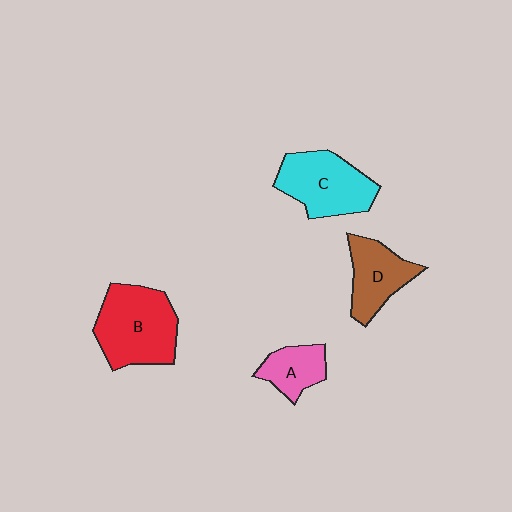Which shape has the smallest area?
Shape A (pink).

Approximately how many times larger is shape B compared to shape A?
Approximately 2.1 times.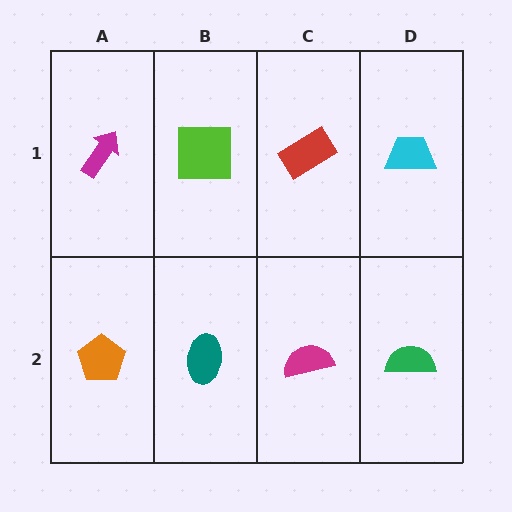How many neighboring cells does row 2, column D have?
2.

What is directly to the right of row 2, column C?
A green semicircle.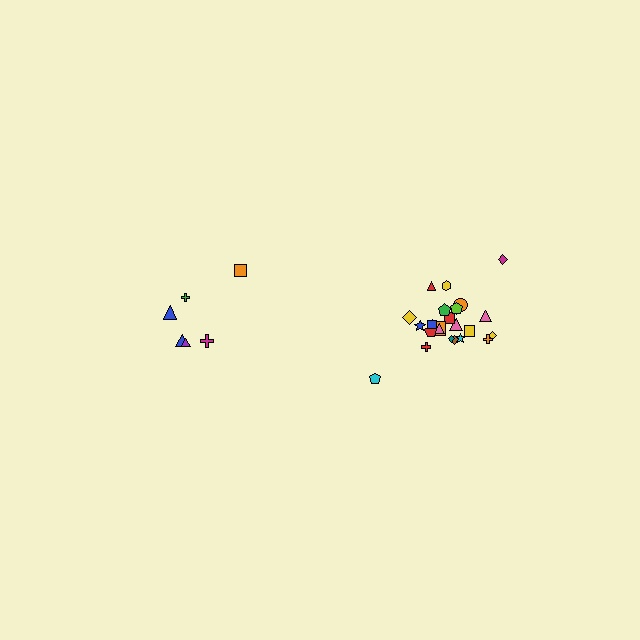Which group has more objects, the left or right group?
The right group.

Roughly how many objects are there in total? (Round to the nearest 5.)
Roughly 30 objects in total.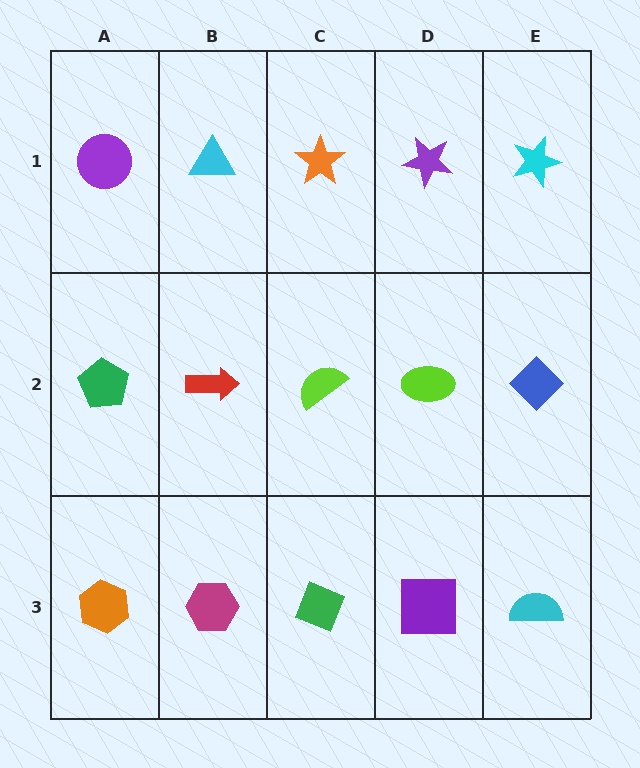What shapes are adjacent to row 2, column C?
An orange star (row 1, column C), a green diamond (row 3, column C), a red arrow (row 2, column B), a lime ellipse (row 2, column D).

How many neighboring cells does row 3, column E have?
2.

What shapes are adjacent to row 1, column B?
A red arrow (row 2, column B), a purple circle (row 1, column A), an orange star (row 1, column C).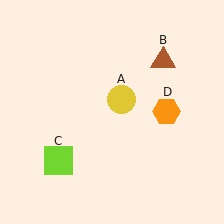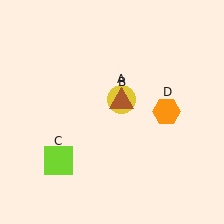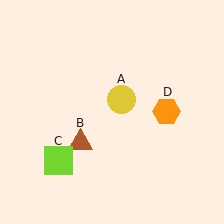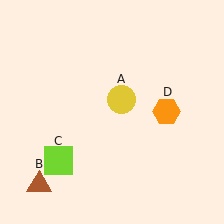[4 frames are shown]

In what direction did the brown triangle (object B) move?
The brown triangle (object B) moved down and to the left.